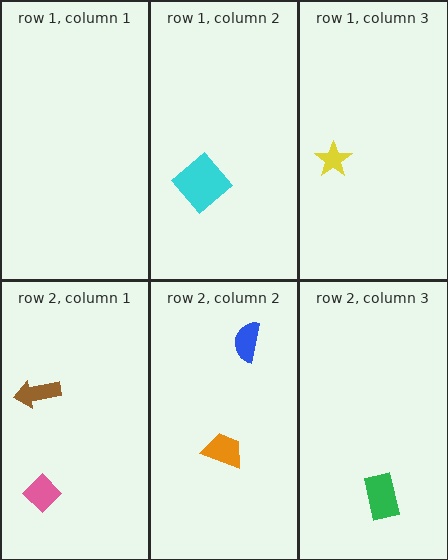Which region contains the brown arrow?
The row 2, column 1 region.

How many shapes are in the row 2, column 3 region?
1.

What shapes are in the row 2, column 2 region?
The blue semicircle, the orange trapezoid.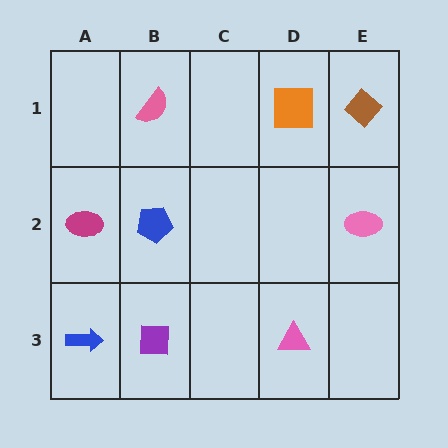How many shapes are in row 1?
3 shapes.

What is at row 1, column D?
An orange square.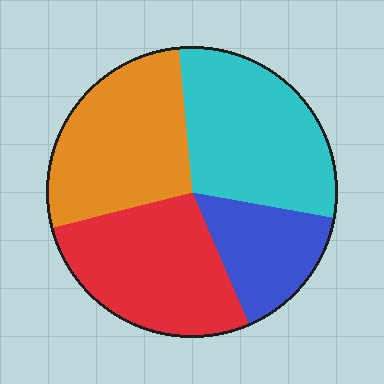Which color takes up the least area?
Blue, at roughly 15%.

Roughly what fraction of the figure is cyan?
Cyan covers about 30% of the figure.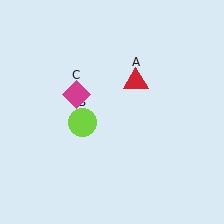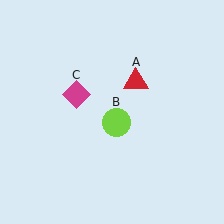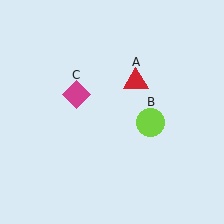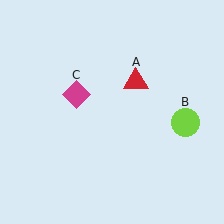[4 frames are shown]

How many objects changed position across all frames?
1 object changed position: lime circle (object B).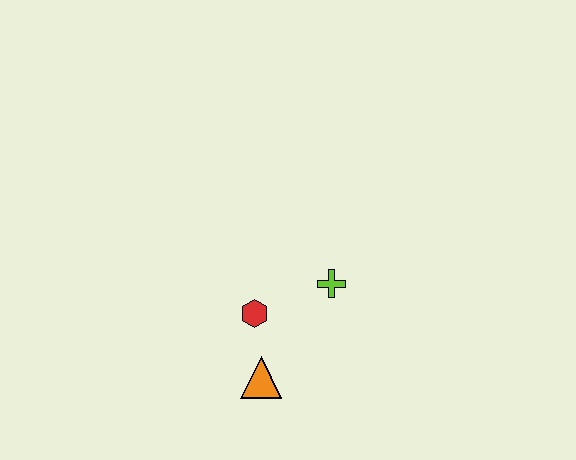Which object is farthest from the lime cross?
The orange triangle is farthest from the lime cross.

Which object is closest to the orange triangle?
The red hexagon is closest to the orange triangle.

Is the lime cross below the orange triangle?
No